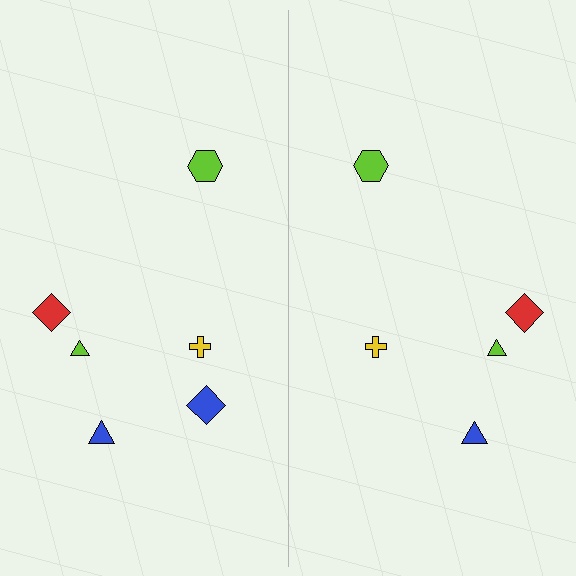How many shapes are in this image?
There are 11 shapes in this image.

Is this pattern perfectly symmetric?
No, the pattern is not perfectly symmetric. A blue diamond is missing from the right side.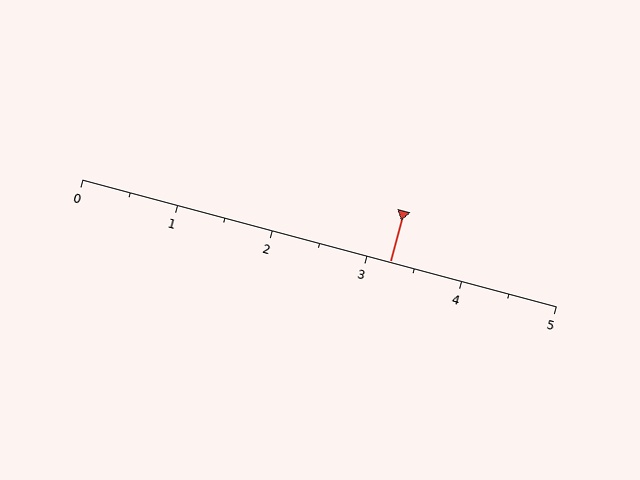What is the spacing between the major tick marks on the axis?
The major ticks are spaced 1 apart.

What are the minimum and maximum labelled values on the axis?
The axis runs from 0 to 5.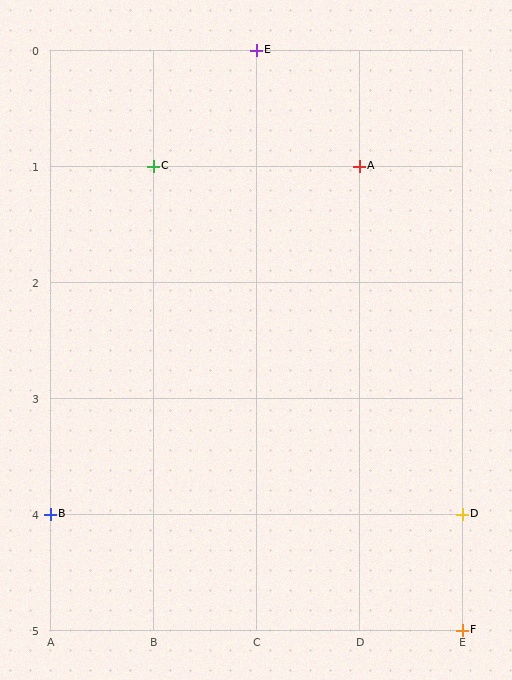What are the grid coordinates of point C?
Point C is at grid coordinates (B, 1).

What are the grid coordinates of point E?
Point E is at grid coordinates (C, 0).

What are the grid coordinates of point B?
Point B is at grid coordinates (A, 4).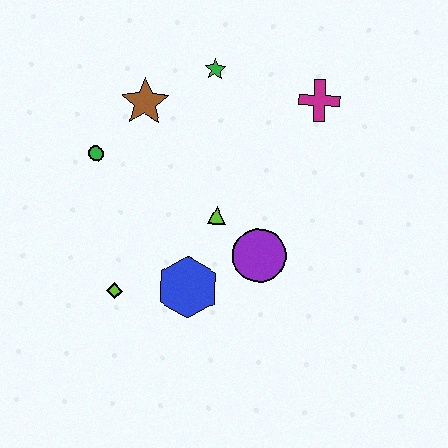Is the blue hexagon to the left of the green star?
Yes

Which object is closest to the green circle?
The brown star is closest to the green circle.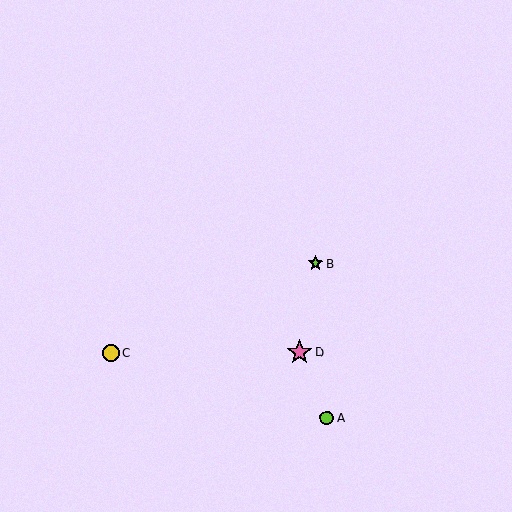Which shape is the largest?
The pink star (labeled D) is the largest.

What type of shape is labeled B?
Shape B is a lime star.